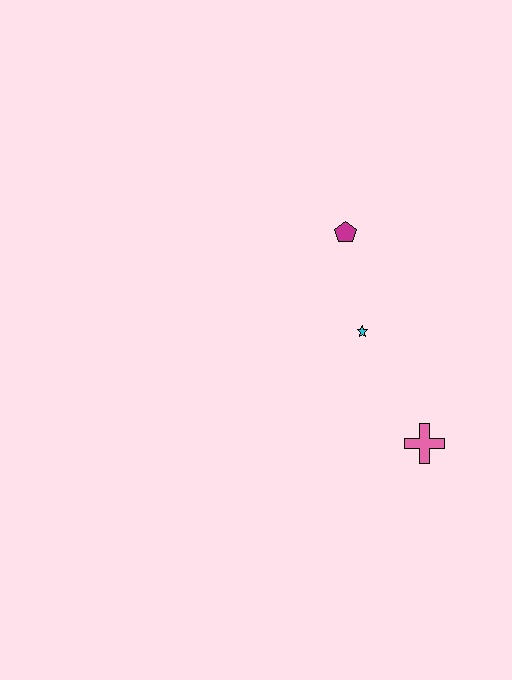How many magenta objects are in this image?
There is 1 magenta object.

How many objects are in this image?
There are 3 objects.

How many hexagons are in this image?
There are no hexagons.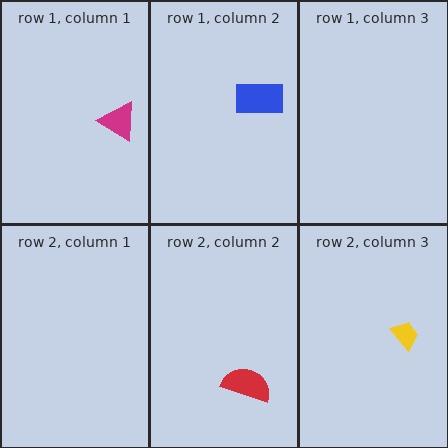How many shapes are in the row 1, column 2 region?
1.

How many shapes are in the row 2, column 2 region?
1.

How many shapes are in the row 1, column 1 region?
1.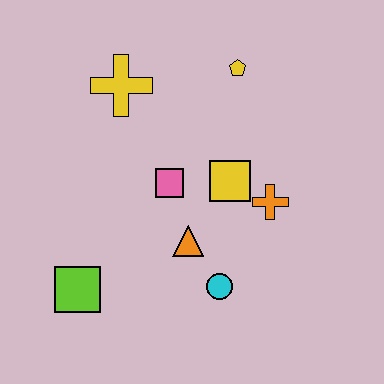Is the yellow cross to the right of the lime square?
Yes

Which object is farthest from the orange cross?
The lime square is farthest from the orange cross.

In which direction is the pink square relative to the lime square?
The pink square is above the lime square.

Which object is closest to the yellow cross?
The pink square is closest to the yellow cross.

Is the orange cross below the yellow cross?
Yes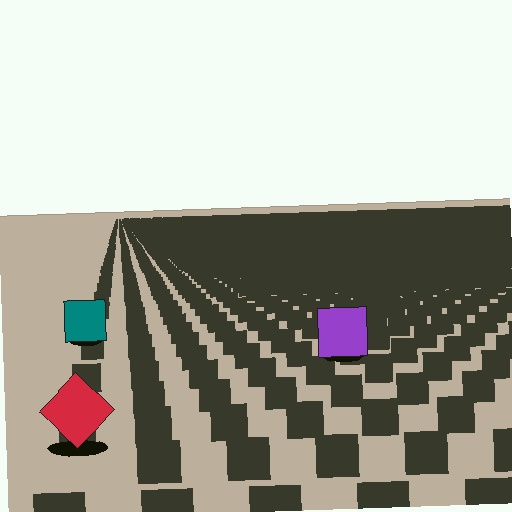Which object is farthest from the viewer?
The teal square is farthest from the viewer. It appears smaller and the ground texture around it is denser.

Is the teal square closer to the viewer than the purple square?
No. The purple square is closer — you can tell from the texture gradient: the ground texture is coarser near it.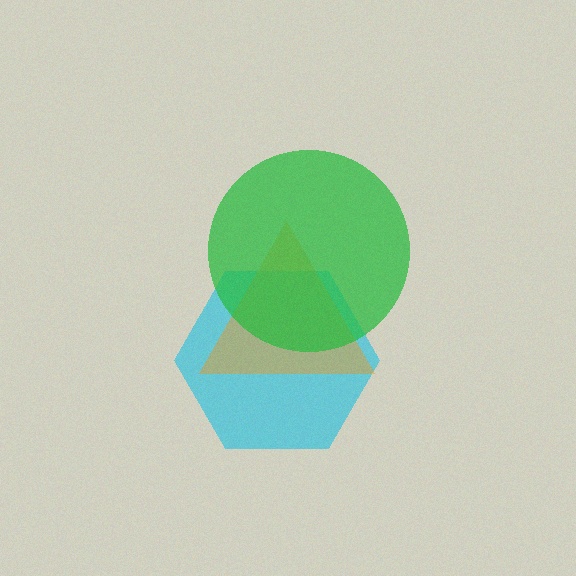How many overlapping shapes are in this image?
There are 3 overlapping shapes in the image.